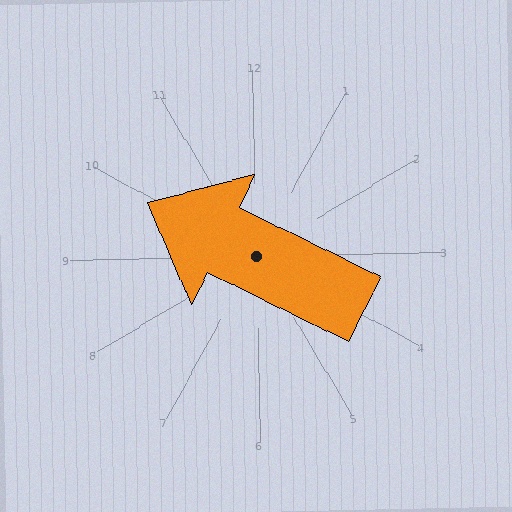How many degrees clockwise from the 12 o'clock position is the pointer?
Approximately 297 degrees.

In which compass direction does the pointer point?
Northwest.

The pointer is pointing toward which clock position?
Roughly 10 o'clock.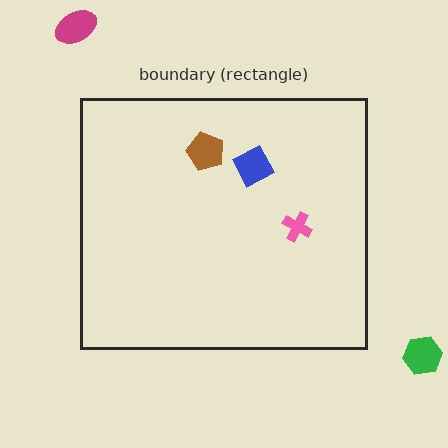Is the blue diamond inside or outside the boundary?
Inside.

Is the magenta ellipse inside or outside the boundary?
Outside.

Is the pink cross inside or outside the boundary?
Inside.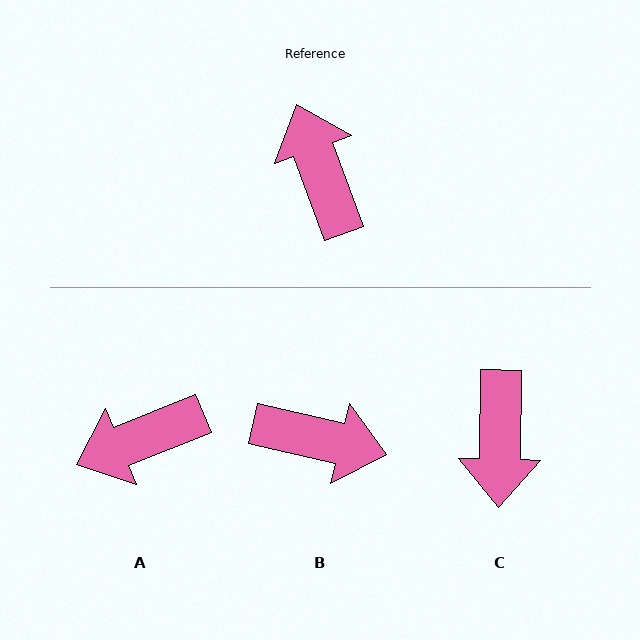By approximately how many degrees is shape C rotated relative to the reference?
Approximately 159 degrees counter-clockwise.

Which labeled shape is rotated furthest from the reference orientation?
C, about 159 degrees away.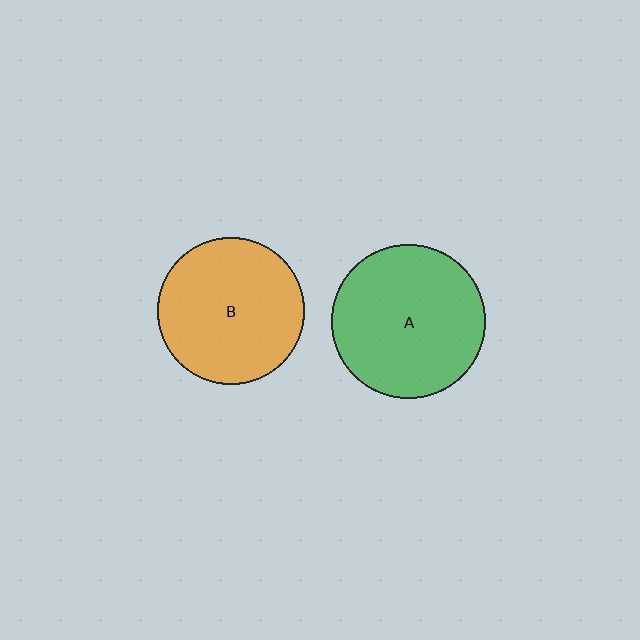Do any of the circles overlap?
No, none of the circles overlap.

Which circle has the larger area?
Circle A (green).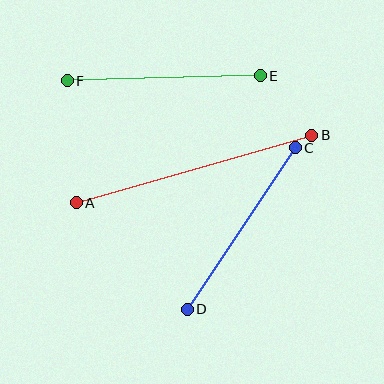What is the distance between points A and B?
The distance is approximately 245 pixels.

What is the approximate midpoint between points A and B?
The midpoint is at approximately (194, 169) pixels.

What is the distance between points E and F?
The distance is approximately 193 pixels.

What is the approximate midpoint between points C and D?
The midpoint is at approximately (241, 228) pixels.